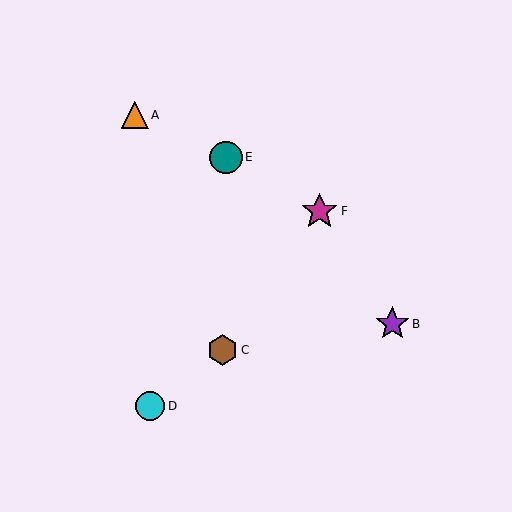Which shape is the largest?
The magenta star (labeled F) is the largest.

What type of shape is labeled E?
Shape E is a teal circle.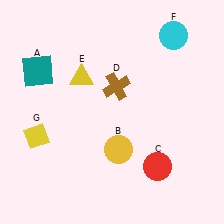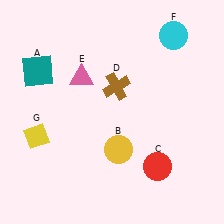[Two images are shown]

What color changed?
The triangle (E) changed from yellow in Image 1 to pink in Image 2.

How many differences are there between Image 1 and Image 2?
There is 1 difference between the two images.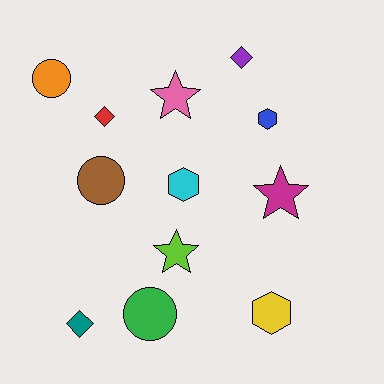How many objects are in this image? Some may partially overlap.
There are 12 objects.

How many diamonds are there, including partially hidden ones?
There are 3 diamonds.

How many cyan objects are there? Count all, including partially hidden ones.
There is 1 cyan object.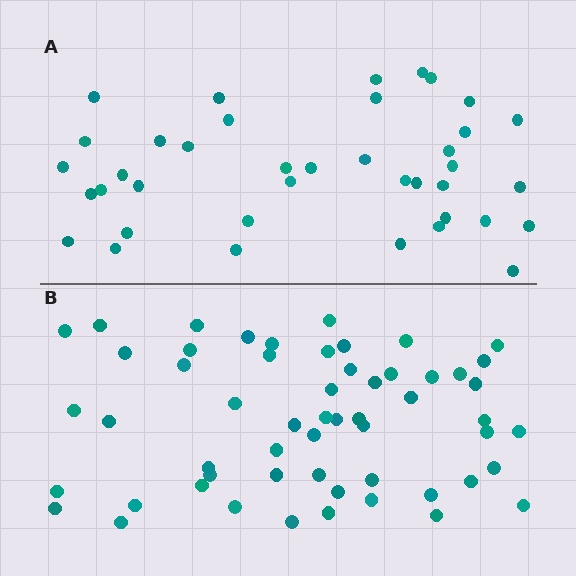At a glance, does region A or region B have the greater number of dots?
Region B (the bottom region) has more dots.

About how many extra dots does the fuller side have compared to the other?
Region B has approximately 15 more dots than region A.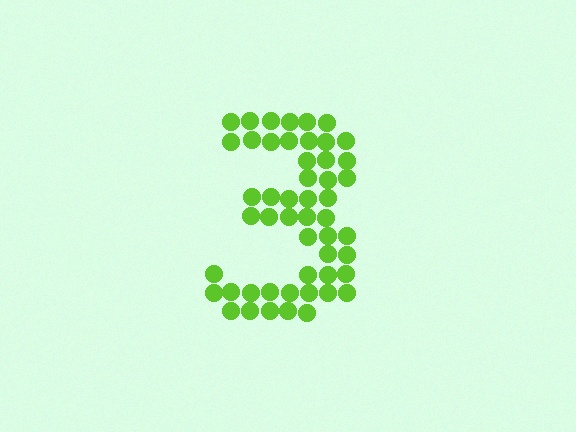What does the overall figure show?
The overall figure shows the digit 3.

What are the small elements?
The small elements are circles.